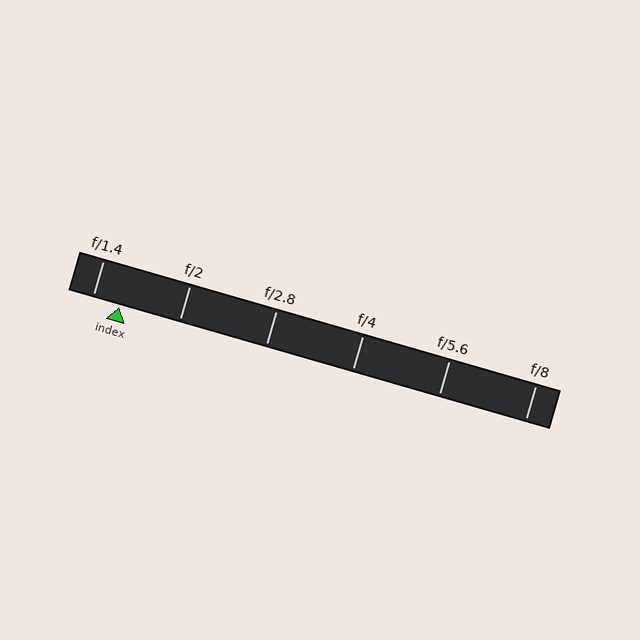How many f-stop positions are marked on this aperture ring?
There are 6 f-stop positions marked.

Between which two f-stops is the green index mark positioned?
The index mark is between f/1.4 and f/2.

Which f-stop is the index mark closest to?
The index mark is closest to f/1.4.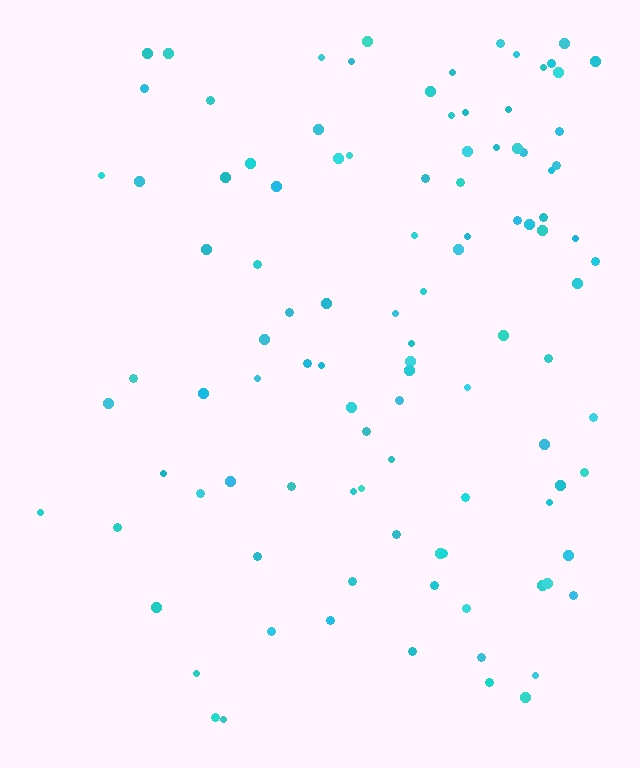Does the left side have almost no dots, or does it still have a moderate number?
Still a moderate number, just noticeably fewer than the right.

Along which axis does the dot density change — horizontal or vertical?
Horizontal.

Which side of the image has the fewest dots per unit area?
The left.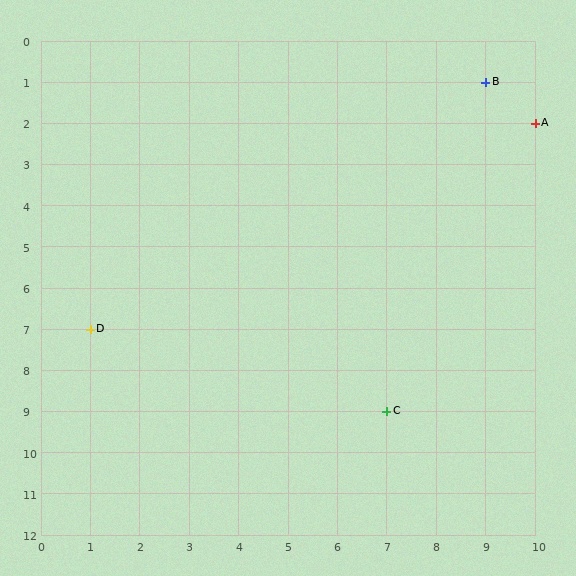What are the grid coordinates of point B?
Point B is at grid coordinates (9, 1).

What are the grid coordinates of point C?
Point C is at grid coordinates (7, 9).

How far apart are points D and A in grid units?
Points D and A are 9 columns and 5 rows apart (about 10.3 grid units diagonally).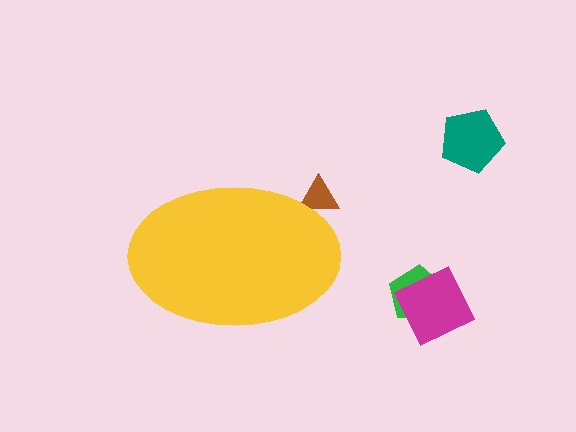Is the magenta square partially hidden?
No, the magenta square is fully visible.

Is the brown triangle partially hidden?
Yes, the brown triangle is partially hidden behind the yellow ellipse.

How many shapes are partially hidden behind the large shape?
1 shape is partially hidden.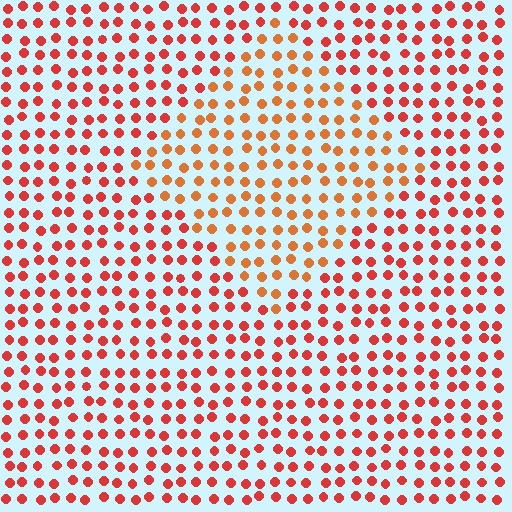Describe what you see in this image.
The image is filled with small red elements in a uniform arrangement. A diamond-shaped region is visible where the elements are tinted to a slightly different hue, forming a subtle color boundary.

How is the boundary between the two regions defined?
The boundary is defined purely by a slight shift in hue (about 25 degrees). Spacing, size, and orientation are identical on both sides.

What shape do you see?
I see a diamond.